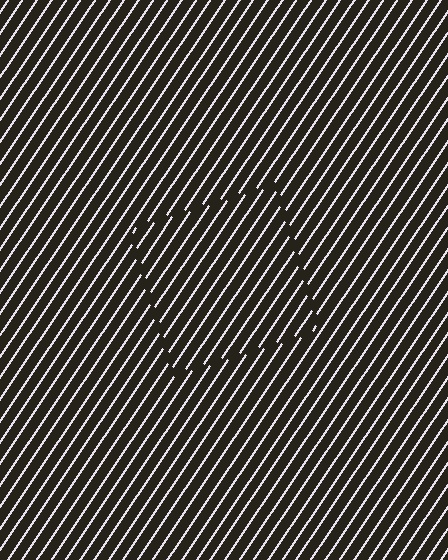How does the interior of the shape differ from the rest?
The interior of the shape contains the same grating, shifted by half a period — the contour is defined by the phase discontinuity where line-ends from the inner and outer gratings abut.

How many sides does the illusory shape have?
4 sides — the line-ends trace a square.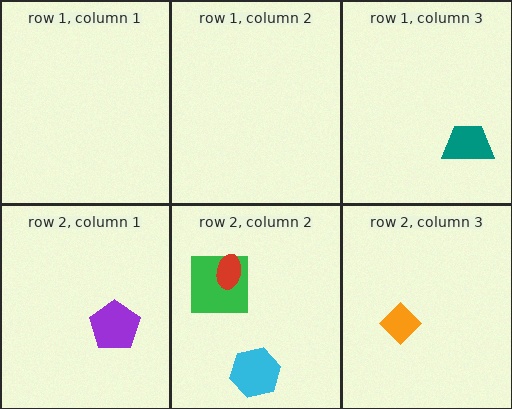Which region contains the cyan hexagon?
The row 2, column 2 region.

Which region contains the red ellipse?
The row 2, column 2 region.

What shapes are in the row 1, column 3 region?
The teal trapezoid.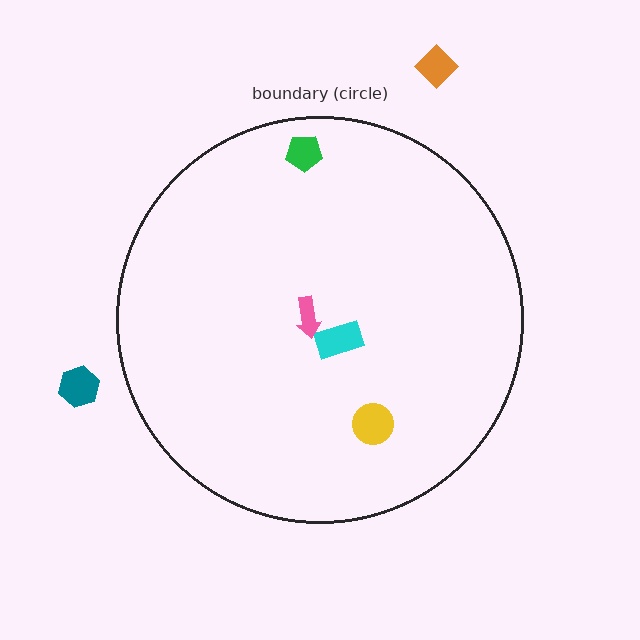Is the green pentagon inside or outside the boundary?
Inside.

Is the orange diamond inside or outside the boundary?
Outside.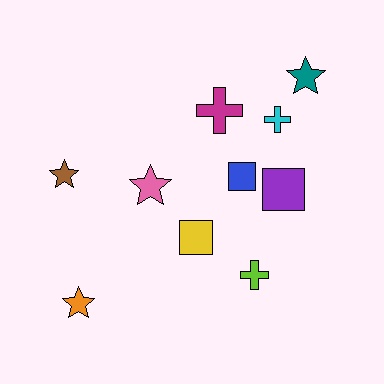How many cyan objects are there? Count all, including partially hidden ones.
There is 1 cyan object.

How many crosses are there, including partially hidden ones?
There are 3 crosses.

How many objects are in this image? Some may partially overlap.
There are 10 objects.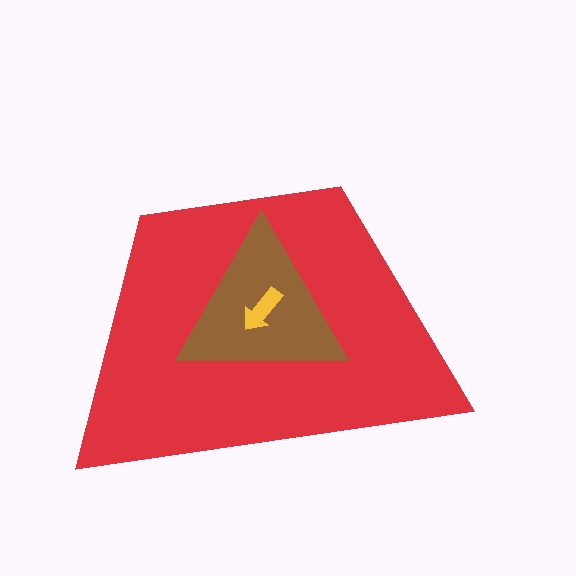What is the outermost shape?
The red trapezoid.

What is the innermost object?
The yellow arrow.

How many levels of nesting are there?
3.